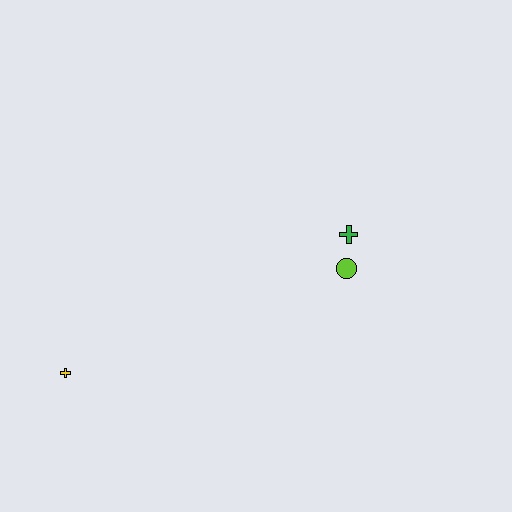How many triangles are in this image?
There are no triangles.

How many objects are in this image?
There are 3 objects.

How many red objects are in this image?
There are no red objects.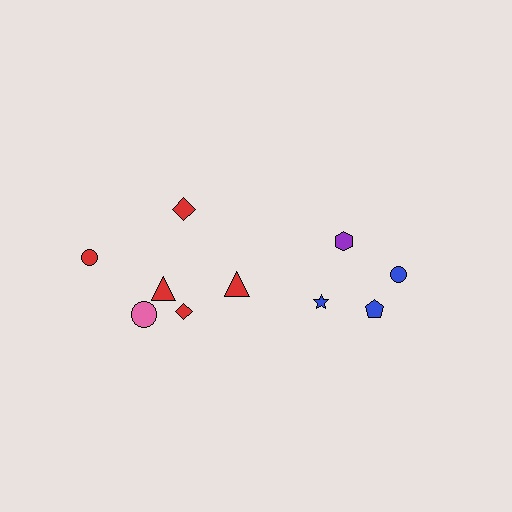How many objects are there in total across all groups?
There are 10 objects.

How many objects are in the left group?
There are 6 objects.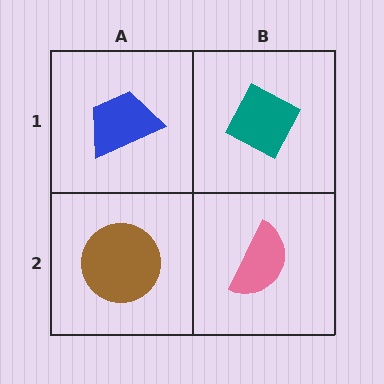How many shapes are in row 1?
2 shapes.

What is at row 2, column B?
A pink semicircle.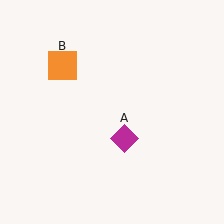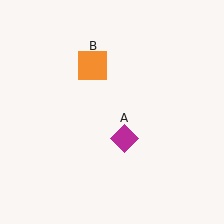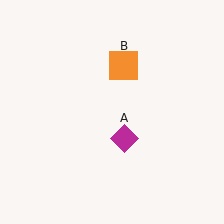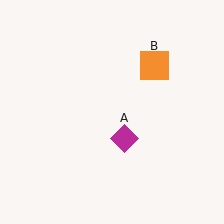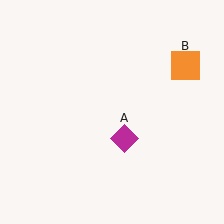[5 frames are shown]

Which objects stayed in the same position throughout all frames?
Magenta diamond (object A) remained stationary.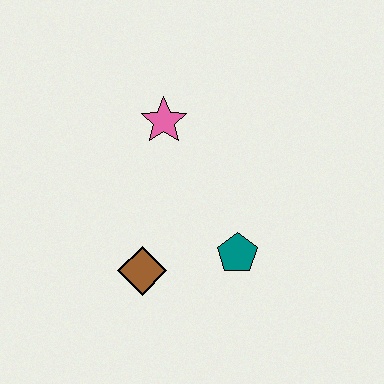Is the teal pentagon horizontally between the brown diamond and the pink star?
No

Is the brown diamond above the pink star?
No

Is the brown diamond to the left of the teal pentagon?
Yes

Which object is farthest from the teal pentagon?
The pink star is farthest from the teal pentagon.